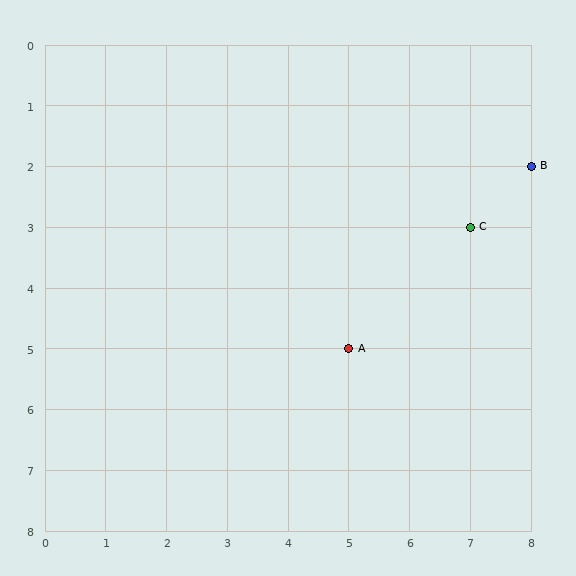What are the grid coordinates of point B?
Point B is at grid coordinates (8, 2).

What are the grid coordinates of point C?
Point C is at grid coordinates (7, 3).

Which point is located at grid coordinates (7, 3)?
Point C is at (7, 3).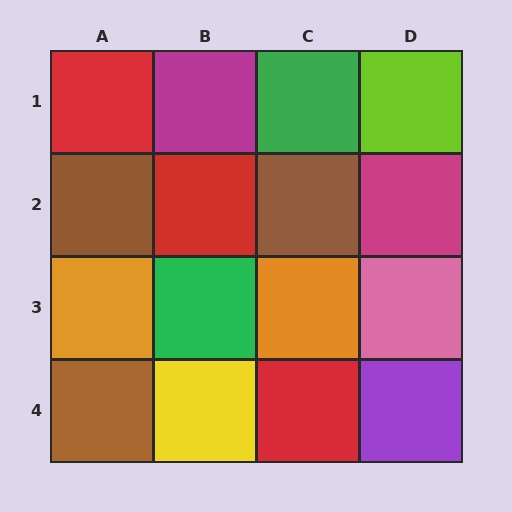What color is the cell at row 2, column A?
Brown.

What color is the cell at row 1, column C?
Green.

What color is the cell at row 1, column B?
Magenta.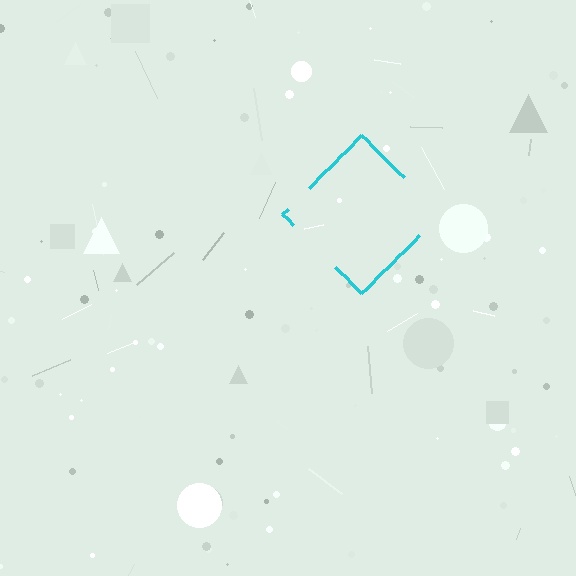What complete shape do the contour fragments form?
The contour fragments form a diamond.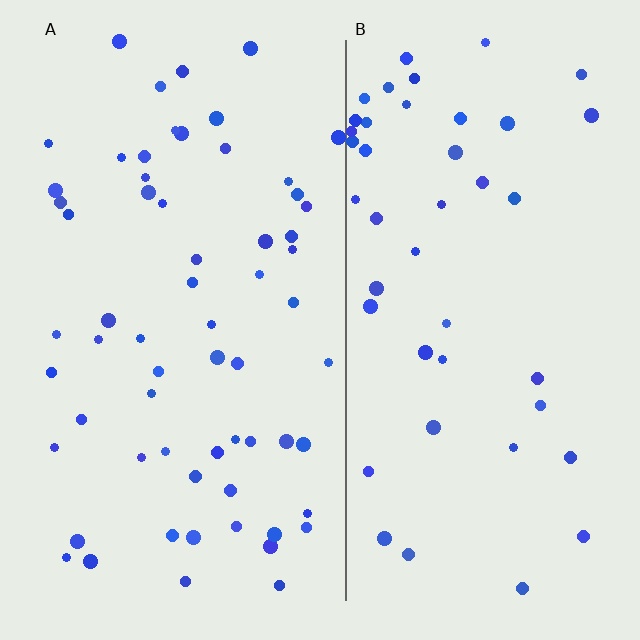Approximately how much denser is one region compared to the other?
Approximately 1.4× — region A over region B.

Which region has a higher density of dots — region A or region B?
A (the left).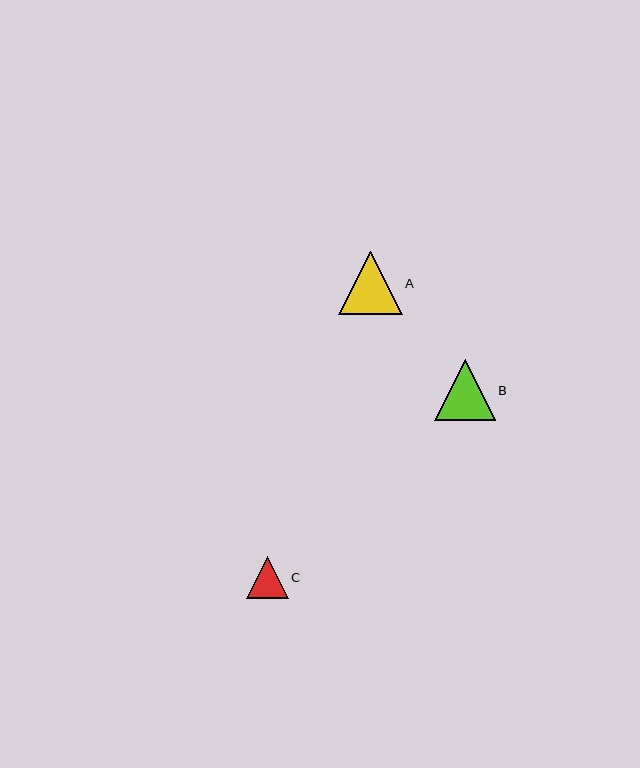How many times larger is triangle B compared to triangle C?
Triangle B is approximately 1.4 times the size of triangle C.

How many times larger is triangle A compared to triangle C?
Triangle A is approximately 1.5 times the size of triangle C.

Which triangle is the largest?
Triangle A is the largest with a size of approximately 63 pixels.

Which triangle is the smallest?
Triangle C is the smallest with a size of approximately 42 pixels.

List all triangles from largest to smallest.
From largest to smallest: A, B, C.